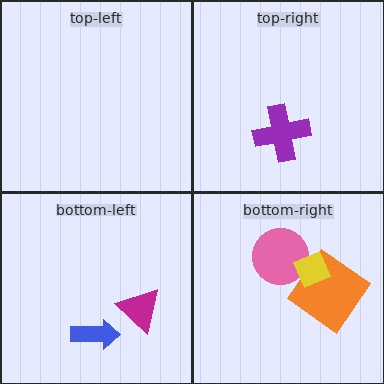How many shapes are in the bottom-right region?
3.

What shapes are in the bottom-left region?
The blue arrow, the magenta triangle.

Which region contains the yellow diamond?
The bottom-right region.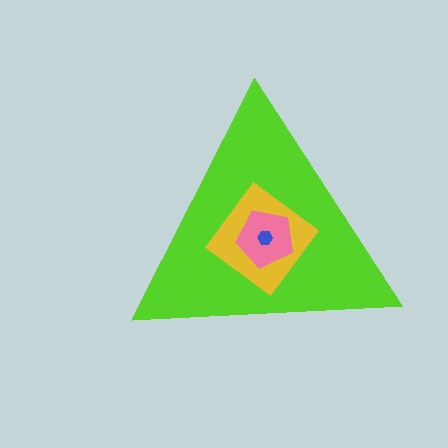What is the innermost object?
The blue hexagon.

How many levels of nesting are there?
4.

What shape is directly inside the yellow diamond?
The pink pentagon.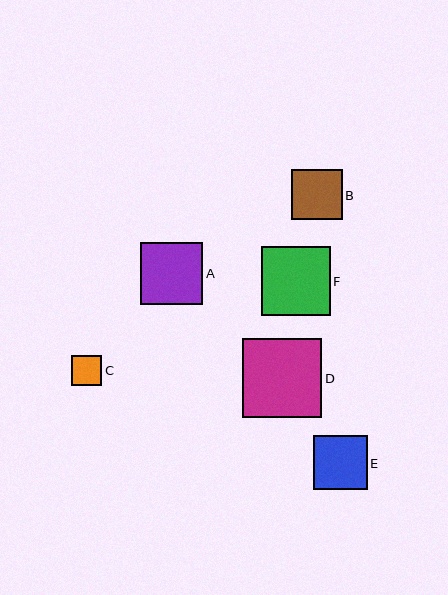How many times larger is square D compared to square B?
Square D is approximately 1.6 times the size of square B.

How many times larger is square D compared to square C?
Square D is approximately 2.6 times the size of square C.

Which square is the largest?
Square D is the largest with a size of approximately 79 pixels.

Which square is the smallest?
Square C is the smallest with a size of approximately 31 pixels.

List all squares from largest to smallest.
From largest to smallest: D, F, A, E, B, C.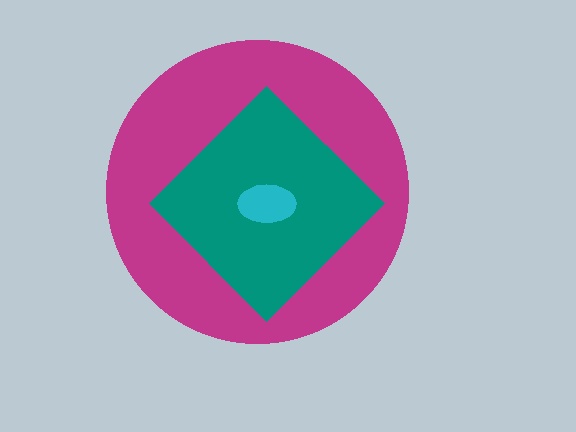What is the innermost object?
The cyan ellipse.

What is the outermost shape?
The magenta circle.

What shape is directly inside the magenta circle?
The teal diamond.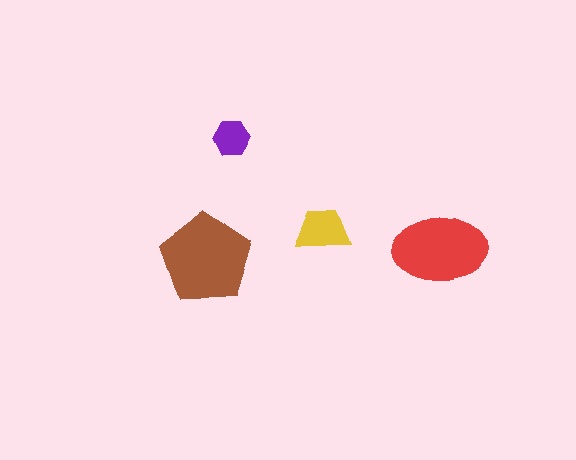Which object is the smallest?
The purple hexagon.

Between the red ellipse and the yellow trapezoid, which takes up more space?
The red ellipse.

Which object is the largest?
The brown pentagon.